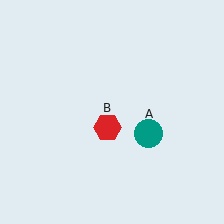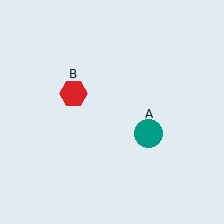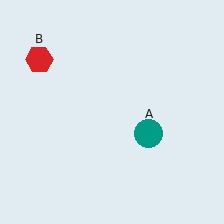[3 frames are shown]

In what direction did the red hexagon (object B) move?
The red hexagon (object B) moved up and to the left.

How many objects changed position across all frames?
1 object changed position: red hexagon (object B).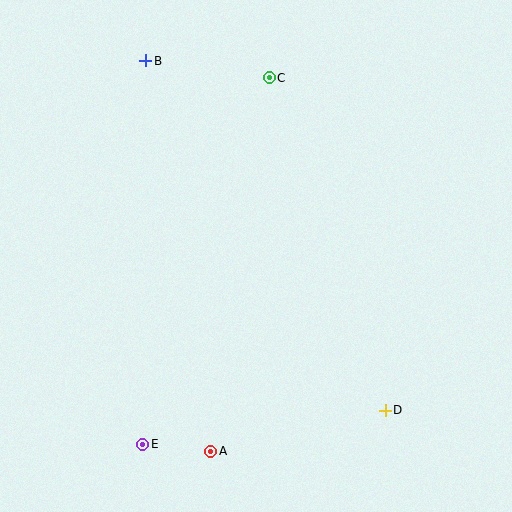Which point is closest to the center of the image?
Point C at (269, 78) is closest to the center.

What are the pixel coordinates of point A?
Point A is at (211, 451).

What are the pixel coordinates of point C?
Point C is at (269, 78).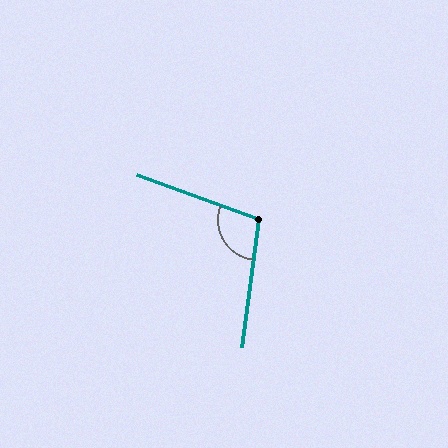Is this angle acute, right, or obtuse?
It is obtuse.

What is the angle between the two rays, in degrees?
Approximately 103 degrees.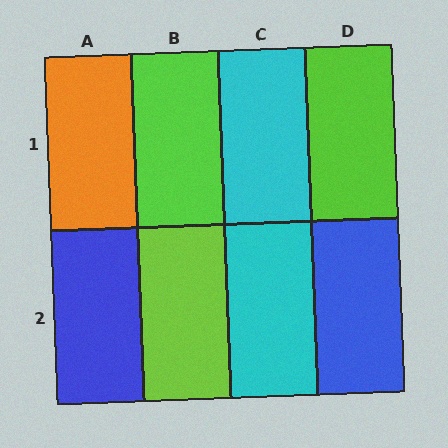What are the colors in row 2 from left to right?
Blue, lime, cyan, blue.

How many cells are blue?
2 cells are blue.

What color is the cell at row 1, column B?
Lime.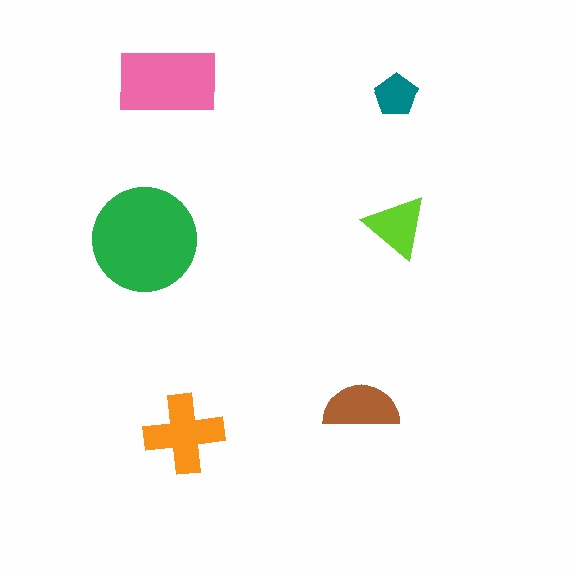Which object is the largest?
The green circle.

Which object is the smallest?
The teal pentagon.